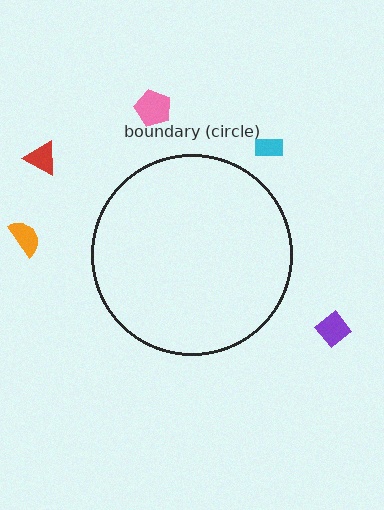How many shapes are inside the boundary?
0 inside, 5 outside.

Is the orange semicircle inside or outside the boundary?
Outside.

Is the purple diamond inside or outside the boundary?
Outside.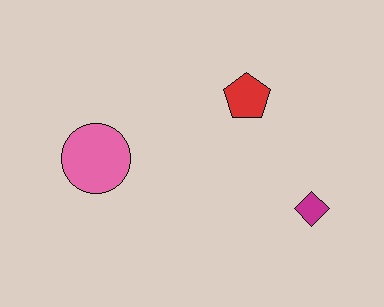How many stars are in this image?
There are no stars.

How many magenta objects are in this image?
There is 1 magenta object.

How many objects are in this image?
There are 3 objects.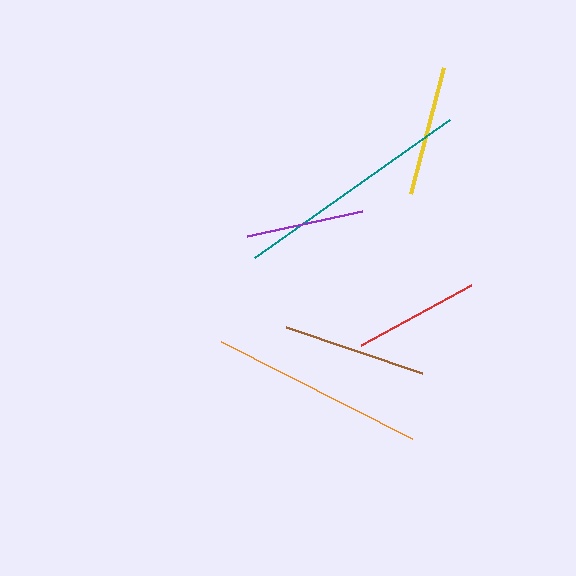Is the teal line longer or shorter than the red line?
The teal line is longer than the red line.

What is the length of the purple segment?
The purple segment is approximately 118 pixels long.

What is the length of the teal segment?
The teal segment is approximately 238 pixels long.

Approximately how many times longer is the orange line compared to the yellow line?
The orange line is approximately 1.6 times the length of the yellow line.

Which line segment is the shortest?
The purple line is the shortest at approximately 118 pixels.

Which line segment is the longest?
The teal line is the longest at approximately 238 pixels.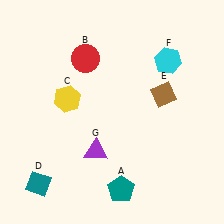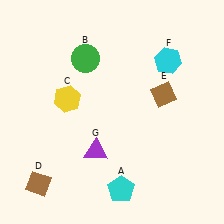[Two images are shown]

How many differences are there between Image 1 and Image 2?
There are 3 differences between the two images.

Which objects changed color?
A changed from teal to cyan. B changed from red to green. D changed from teal to brown.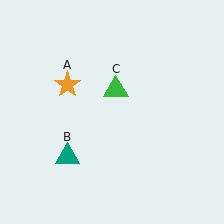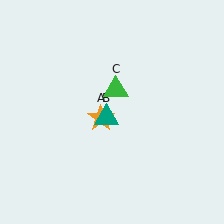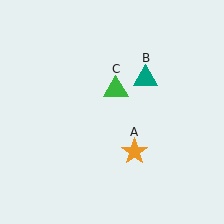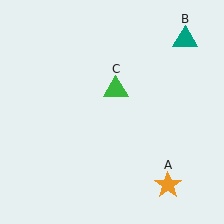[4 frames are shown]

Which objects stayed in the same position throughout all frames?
Green triangle (object C) remained stationary.